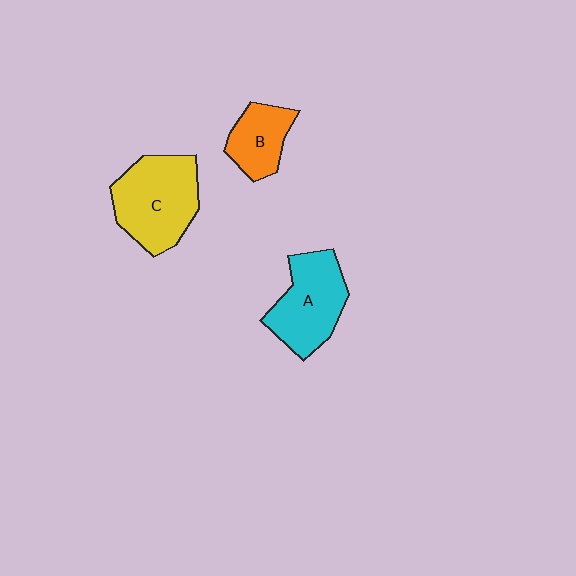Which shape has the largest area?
Shape C (yellow).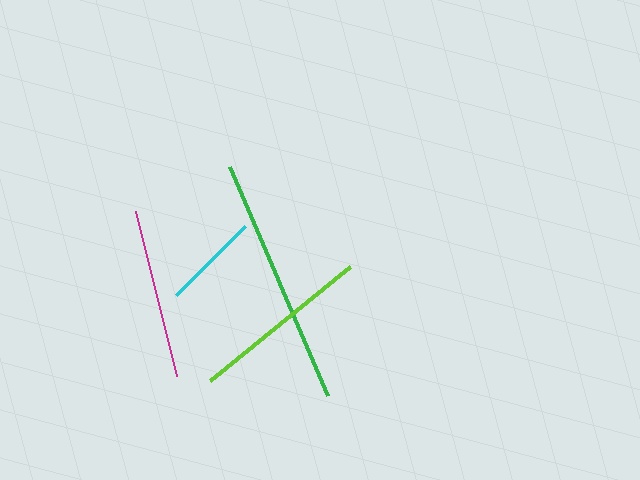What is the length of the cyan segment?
The cyan segment is approximately 98 pixels long.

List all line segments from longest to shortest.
From longest to shortest: green, lime, magenta, cyan.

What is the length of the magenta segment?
The magenta segment is approximately 170 pixels long.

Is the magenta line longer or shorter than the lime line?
The lime line is longer than the magenta line.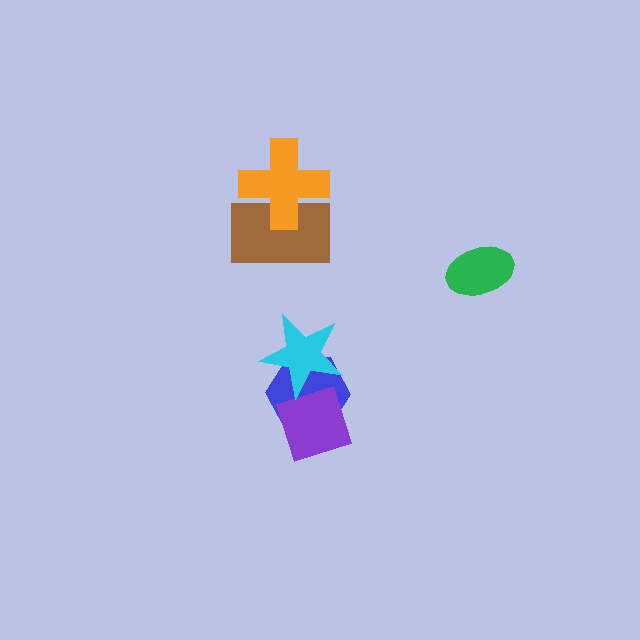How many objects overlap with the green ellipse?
0 objects overlap with the green ellipse.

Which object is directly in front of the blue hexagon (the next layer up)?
The purple square is directly in front of the blue hexagon.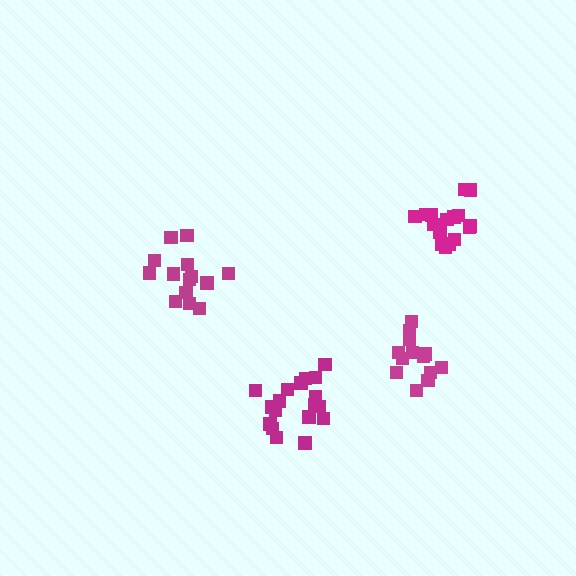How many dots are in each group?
Group 1: 18 dots, Group 2: 13 dots, Group 3: 16 dots, Group 4: 14 dots (61 total).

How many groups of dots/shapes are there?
There are 4 groups.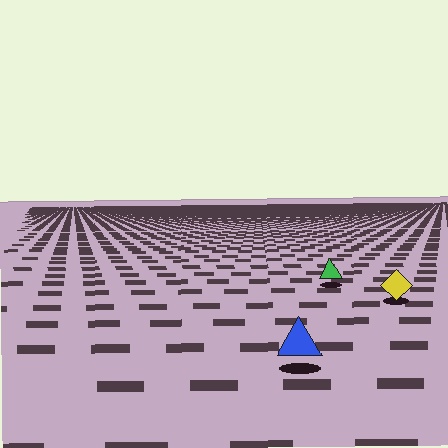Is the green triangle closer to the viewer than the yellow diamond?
No. The yellow diamond is closer — you can tell from the texture gradient: the ground texture is coarser near it.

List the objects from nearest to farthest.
From nearest to farthest: the blue triangle, the yellow diamond, the green triangle.